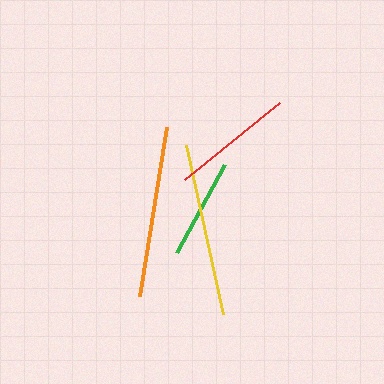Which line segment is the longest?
The yellow line is the longest at approximately 174 pixels.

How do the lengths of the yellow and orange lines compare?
The yellow and orange lines are approximately the same length.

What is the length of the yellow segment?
The yellow segment is approximately 174 pixels long.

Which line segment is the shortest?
The green line is the shortest at approximately 100 pixels.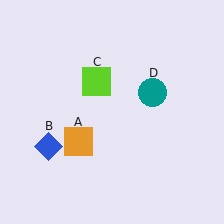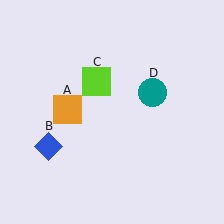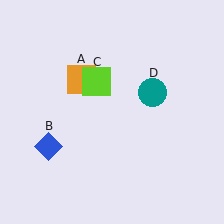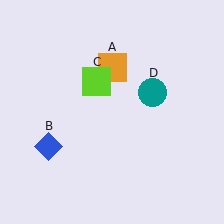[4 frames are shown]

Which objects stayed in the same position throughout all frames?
Blue diamond (object B) and lime square (object C) and teal circle (object D) remained stationary.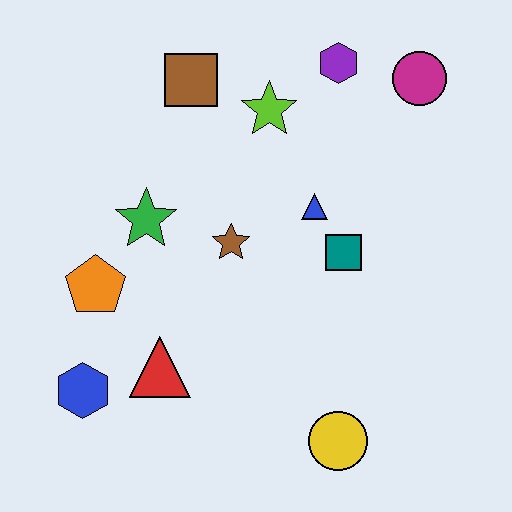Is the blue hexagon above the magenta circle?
No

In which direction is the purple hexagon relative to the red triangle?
The purple hexagon is above the red triangle.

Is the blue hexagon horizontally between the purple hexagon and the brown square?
No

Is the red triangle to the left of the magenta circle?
Yes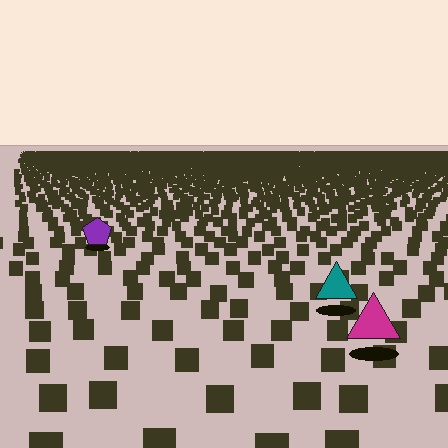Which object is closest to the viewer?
The magenta triangle is closest. The texture marks near it are larger and more spread out.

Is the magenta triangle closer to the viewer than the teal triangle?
Yes. The magenta triangle is closer — you can tell from the texture gradient: the ground texture is coarser near it.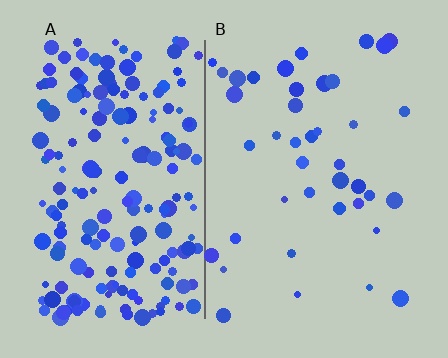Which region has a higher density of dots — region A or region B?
A (the left).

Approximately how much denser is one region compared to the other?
Approximately 4.6× — region A over region B.